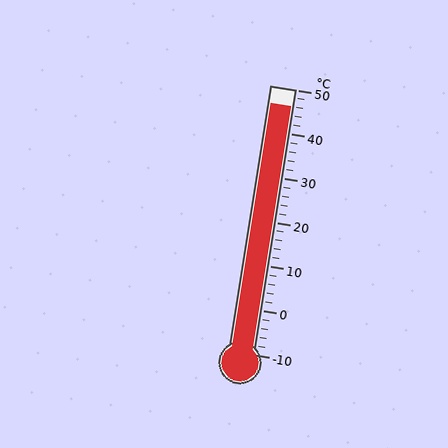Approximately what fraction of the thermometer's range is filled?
The thermometer is filled to approximately 95% of its range.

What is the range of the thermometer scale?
The thermometer scale ranges from -10°C to 50°C.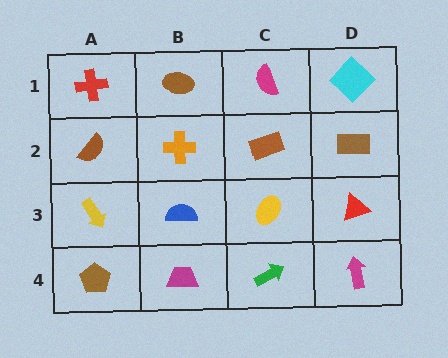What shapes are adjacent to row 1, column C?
A brown rectangle (row 2, column C), a brown ellipse (row 1, column B), a cyan diamond (row 1, column D).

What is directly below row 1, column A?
A brown semicircle.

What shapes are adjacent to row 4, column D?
A red triangle (row 3, column D), a green arrow (row 4, column C).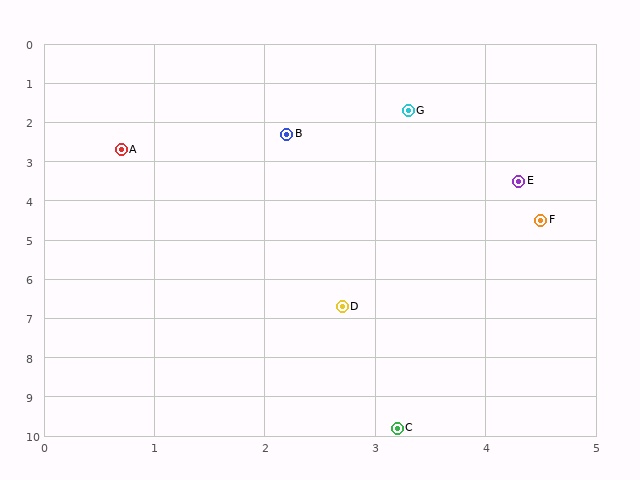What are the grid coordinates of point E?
Point E is at approximately (4.3, 3.5).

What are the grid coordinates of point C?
Point C is at approximately (3.2, 9.8).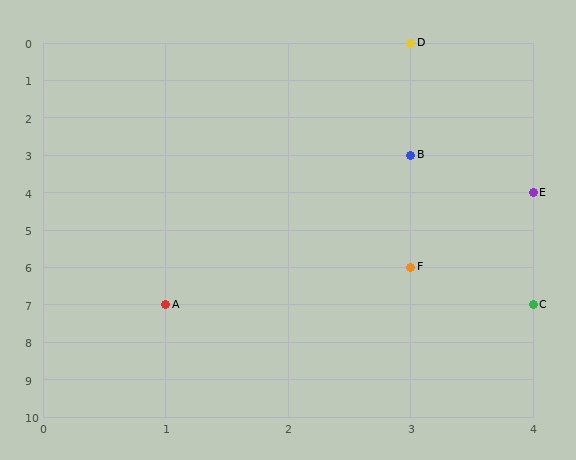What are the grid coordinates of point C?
Point C is at grid coordinates (4, 7).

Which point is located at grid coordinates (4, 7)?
Point C is at (4, 7).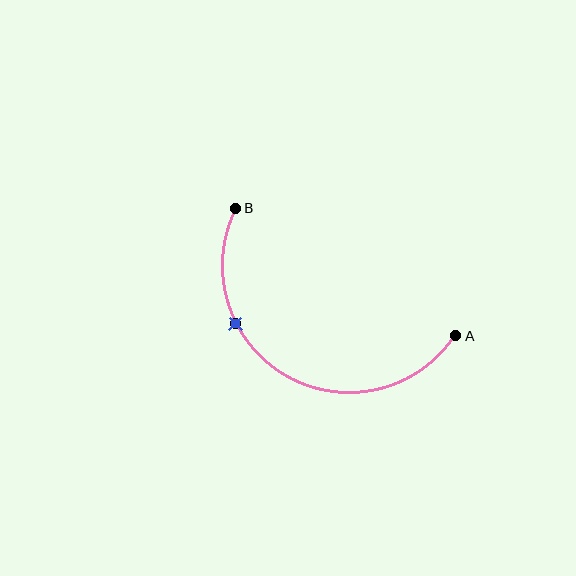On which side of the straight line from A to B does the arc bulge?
The arc bulges below the straight line connecting A and B.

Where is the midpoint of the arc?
The arc midpoint is the point on the curve farthest from the straight line joining A and B. It sits below that line.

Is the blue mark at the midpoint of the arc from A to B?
No. The blue mark lies on the arc but is closer to endpoint B. The arc midpoint would be at the point on the curve equidistant along the arc from both A and B.